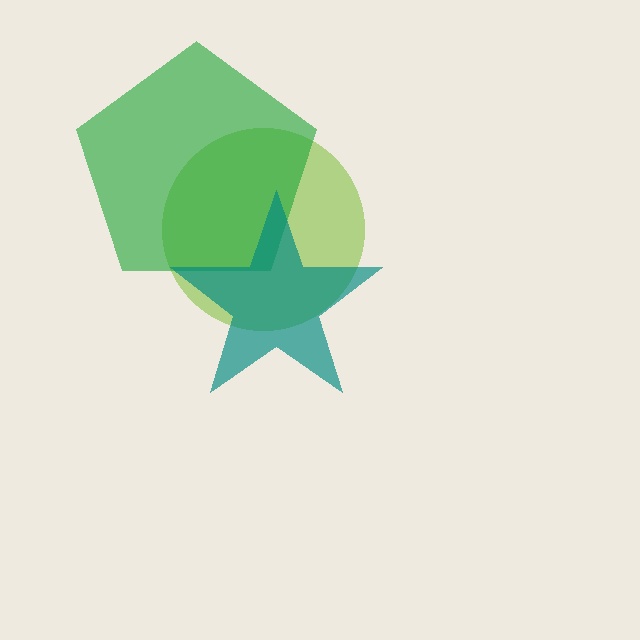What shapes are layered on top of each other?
The layered shapes are: a lime circle, a green pentagon, a teal star.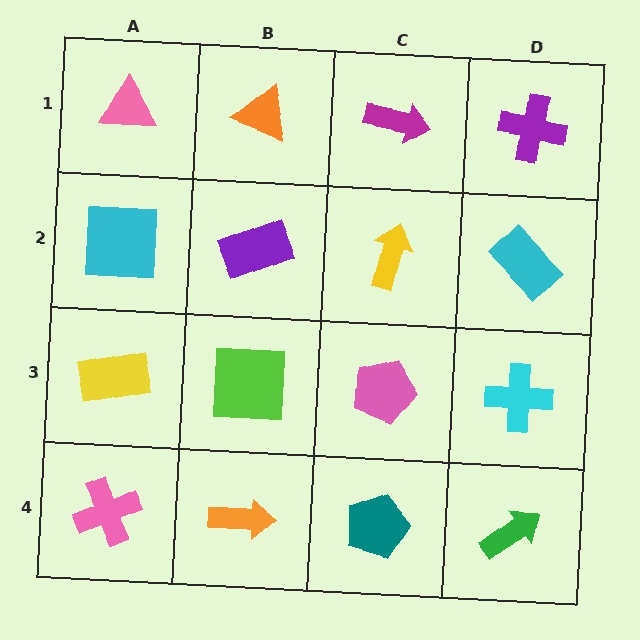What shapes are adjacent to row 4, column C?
A pink pentagon (row 3, column C), an orange arrow (row 4, column B), a green arrow (row 4, column D).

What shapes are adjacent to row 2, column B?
An orange triangle (row 1, column B), a lime square (row 3, column B), a cyan square (row 2, column A), a yellow arrow (row 2, column C).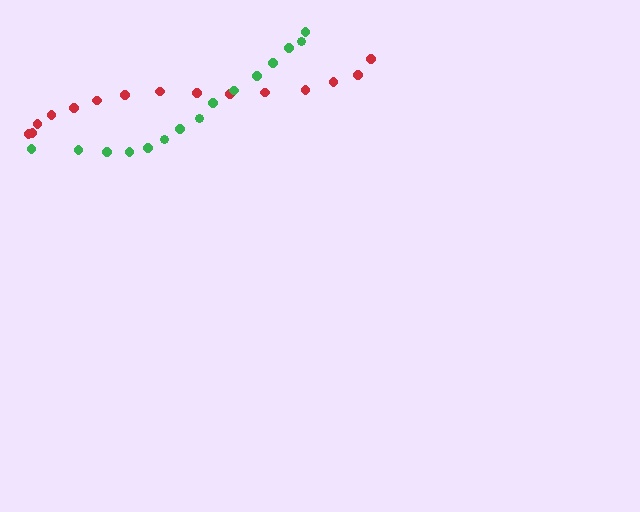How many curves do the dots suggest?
There are 2 distinct paths.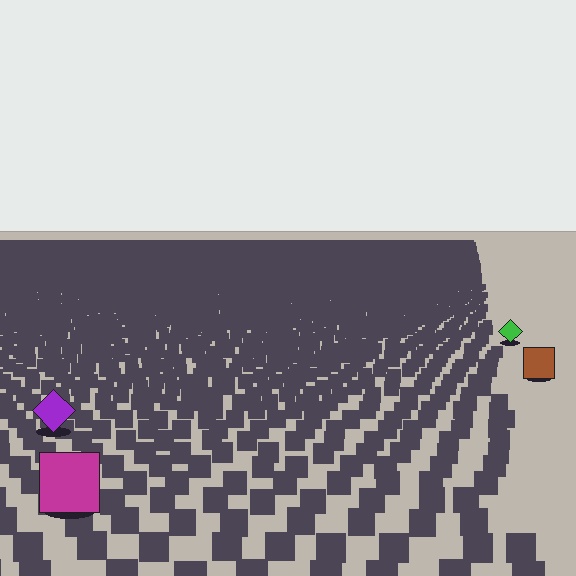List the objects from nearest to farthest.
From nearest to farthest: the magenta square, the purple diamond, the brown square, the green diamond.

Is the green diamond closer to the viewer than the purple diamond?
No. The purple diamond is closer — you can tell from the texture gradient: the ground texture is coarser near it.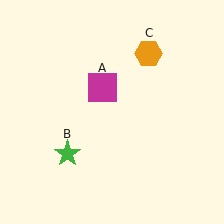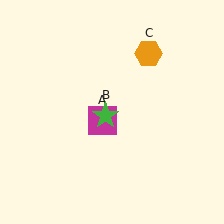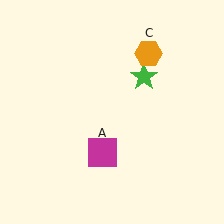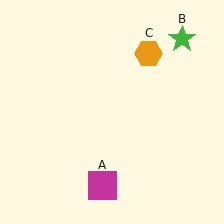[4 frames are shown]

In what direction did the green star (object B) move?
The green star (object B) moved up and to the right.